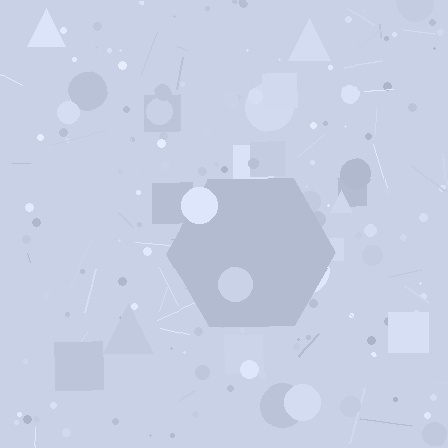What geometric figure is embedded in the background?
A hexagon is embedded in the background.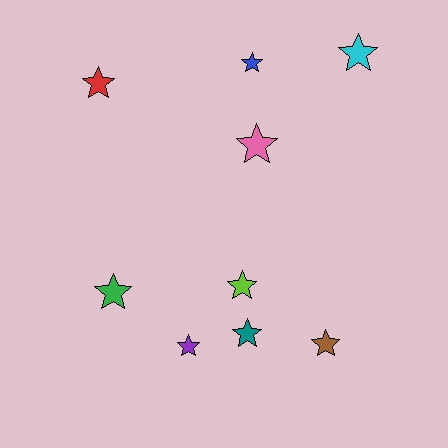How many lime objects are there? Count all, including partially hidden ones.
There is 1 lime object.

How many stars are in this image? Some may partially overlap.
There are 9 stars.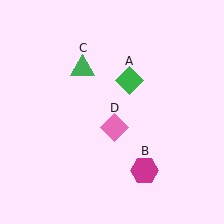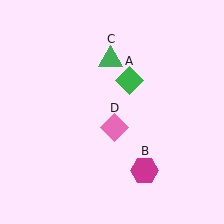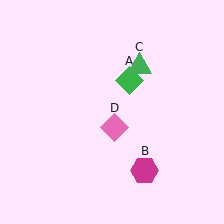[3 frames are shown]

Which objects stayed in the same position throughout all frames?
Green diamond (object A) and magenta hexagon (object B) and pink diamond (object D) remained stationary.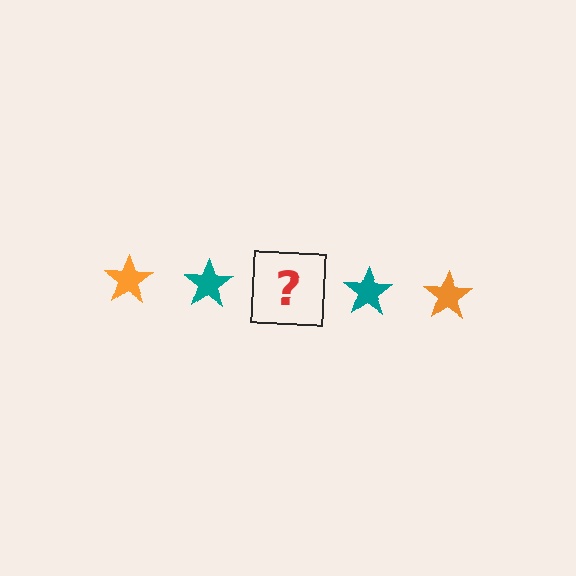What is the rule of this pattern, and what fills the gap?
The rule is that the pattern cycles through orange, teal stars. The gap should be filled with an orange star.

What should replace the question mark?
The question mark should be replaced with an orange star.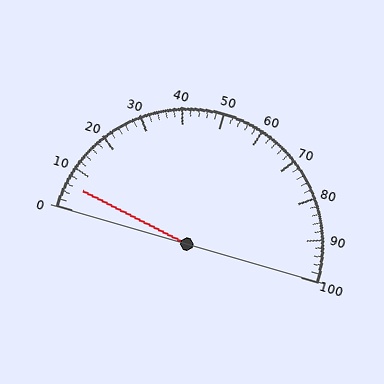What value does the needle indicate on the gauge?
The needle indicates approximately 6.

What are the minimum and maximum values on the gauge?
The gauge ranges from 0 to 100.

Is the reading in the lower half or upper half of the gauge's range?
The reading is in the lower half of the range (0 to 100).